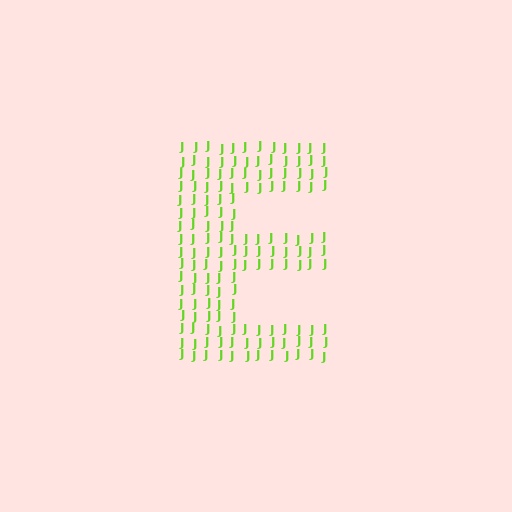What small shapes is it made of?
It is made of small letter J's.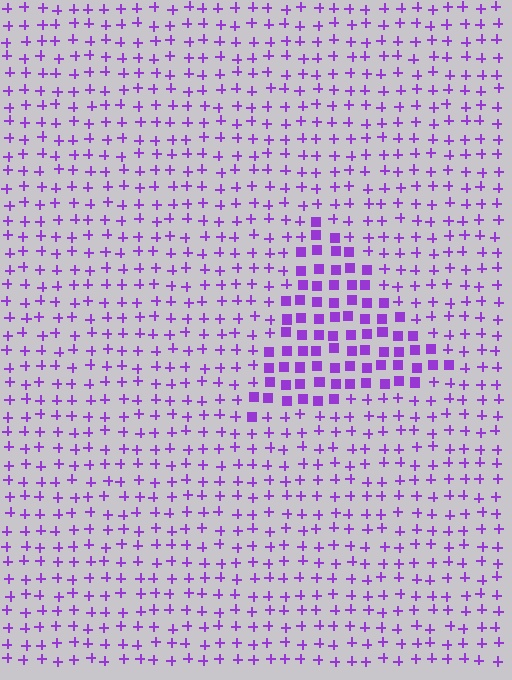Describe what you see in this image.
The image is filled with small purple elements arranged in a uniform grid. A triangle-shaped region contains squares, while the surrounding area contains plus signs. The boundary is defined purely by the change in element shape.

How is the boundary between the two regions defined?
The boundary is defined by a change in element shape: squares inside vs. plus signs outside. All elements share the same color and spacing.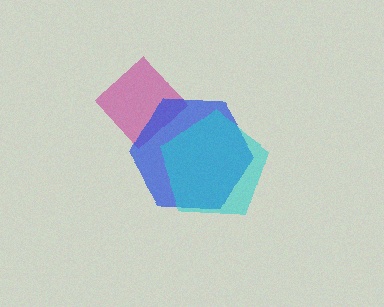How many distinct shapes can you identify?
There are 3 distinct shapes: a magenta diamond, a blue hexagon, a cyan pentagon.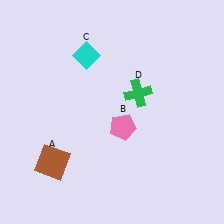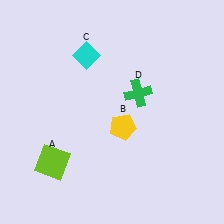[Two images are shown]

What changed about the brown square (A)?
In Image 1, A is brown. In Image 2, it changed to lime.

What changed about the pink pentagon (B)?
In Image 1, B is pink. In Image 2, it changed to yellow.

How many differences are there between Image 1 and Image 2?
There are 2 differences between the two images.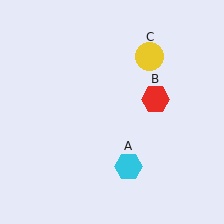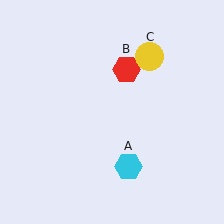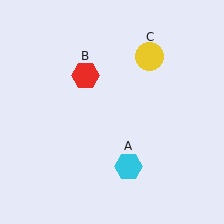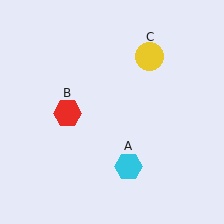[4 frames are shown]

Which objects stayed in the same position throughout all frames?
Cyan hexagon (object A) and yellow circle (object C) remained stationary.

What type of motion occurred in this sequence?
The red hexagon (object B) rotated counterclockwise around the center of the scene.